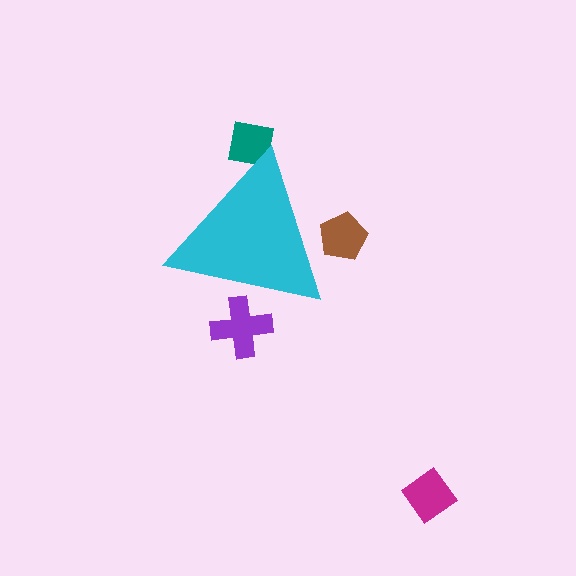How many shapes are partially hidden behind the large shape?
3 shapes are partially hidden.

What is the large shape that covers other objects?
A cyan triangle.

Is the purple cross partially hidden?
Yes, the purple cross is partially hidden behind the cyan triangle.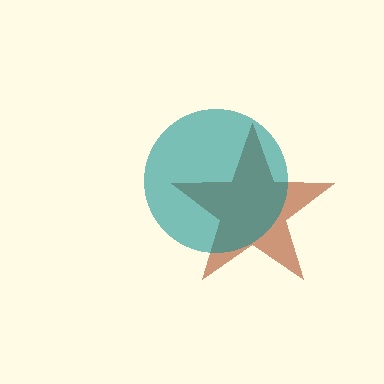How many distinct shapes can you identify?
There are 2 distinct shapes: a brown star, a teal circle.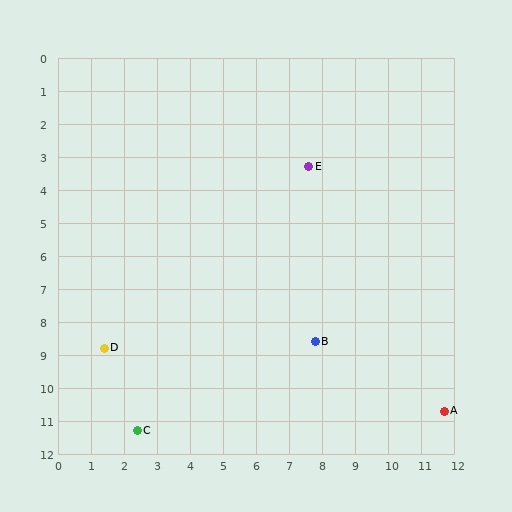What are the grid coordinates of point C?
Point C is at approximately (2.4, 11.3).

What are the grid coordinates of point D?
Point D is at approximately (1.4, 8.8).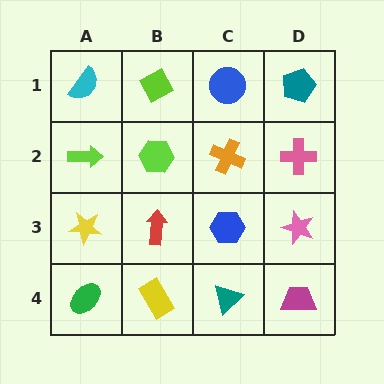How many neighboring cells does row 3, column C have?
4.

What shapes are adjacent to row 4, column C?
A blue hexagon (row 3, column C), a yellow rectangle (row 4, column B), a magenta trapezoid (row 4, column D).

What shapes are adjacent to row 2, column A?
A cyan semicircle (row 1, column A), a yellow star (row 3, column A), a lime hexagon (row 2, column B).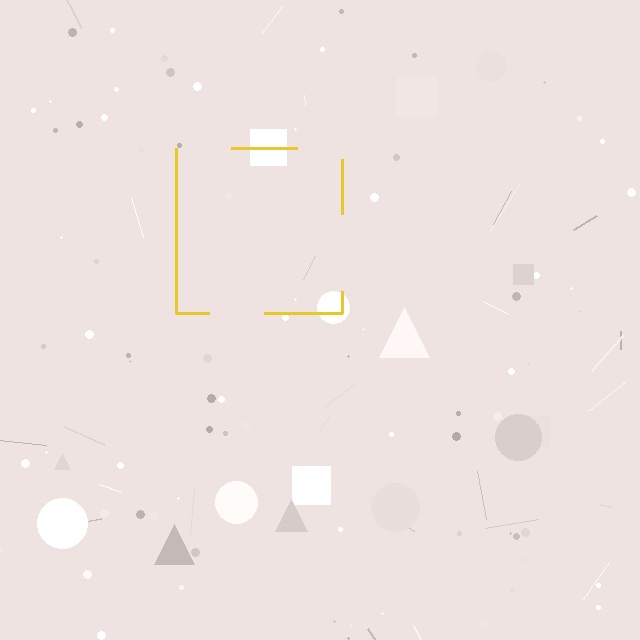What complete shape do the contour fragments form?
The contour fragments form a square.